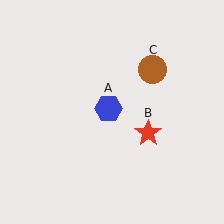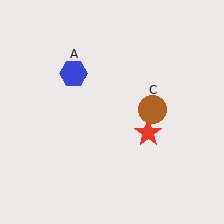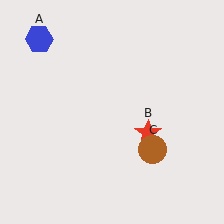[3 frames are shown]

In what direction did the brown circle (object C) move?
The brown circle (object C) moved down.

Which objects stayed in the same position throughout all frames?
Red star (object B) remained stationary.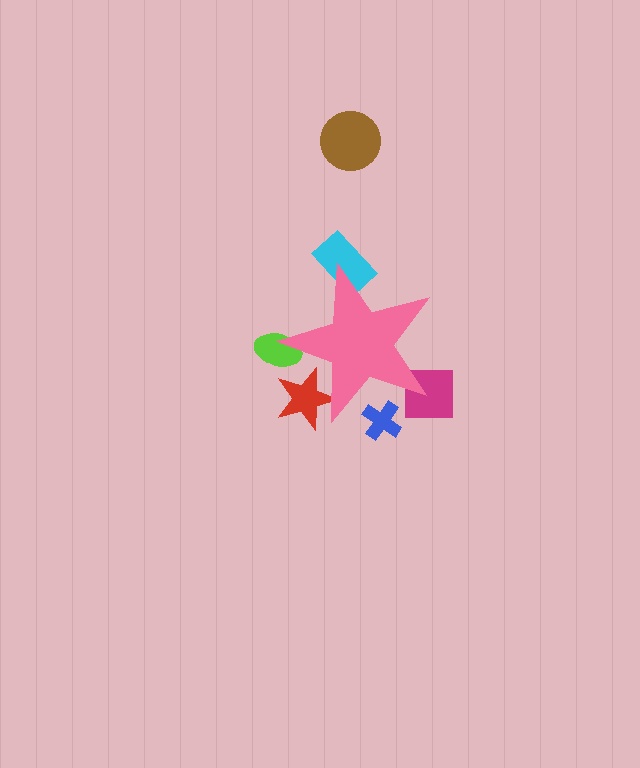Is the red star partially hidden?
Yes, the red star is partially hidden behind the pink star.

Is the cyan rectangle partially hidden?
Yes, the cyan rectangle is partially hidden behind the pink star.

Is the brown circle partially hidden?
No, the brown circle is fully visible.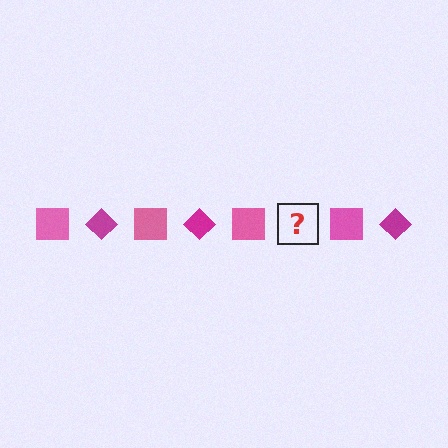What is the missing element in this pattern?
The missing element is a magenta diamond.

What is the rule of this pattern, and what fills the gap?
The rule is that the pattern alternates between pink square and magenta diamond. The gap should be filled with a magenta diamond.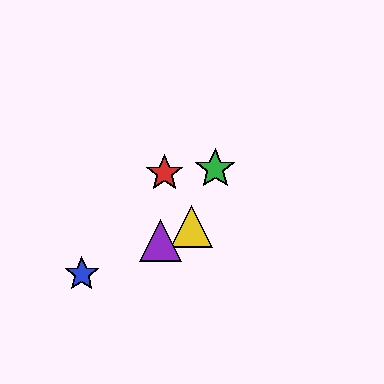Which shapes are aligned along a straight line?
The blue star, the yellow triangle, the purple triangle are aligned along a straight line.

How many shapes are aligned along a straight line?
3 shapes (the blue star, the yellow triangle, the purple triangle) are aligned along a straight line.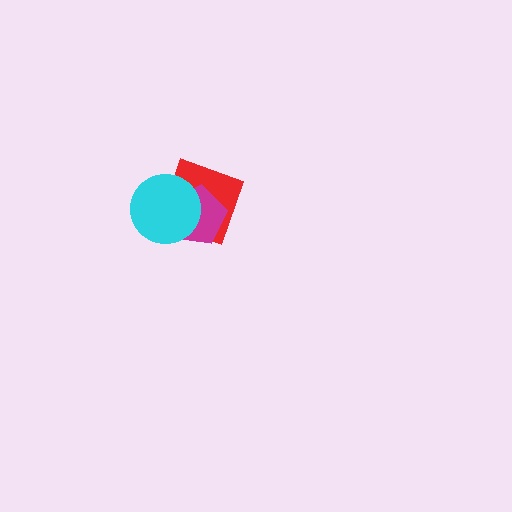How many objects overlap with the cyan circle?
2 objects overlap with the cyan circle.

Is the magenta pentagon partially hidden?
Yes, it is partially covered by another shape.